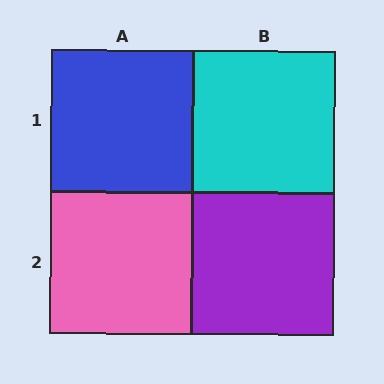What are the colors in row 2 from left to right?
Pink, purple.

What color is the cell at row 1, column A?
Blue.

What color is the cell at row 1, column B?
Cyan.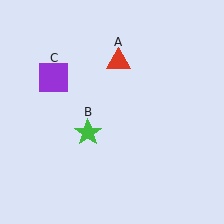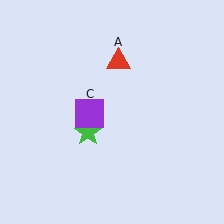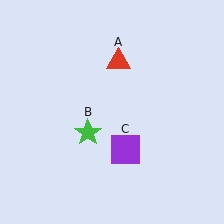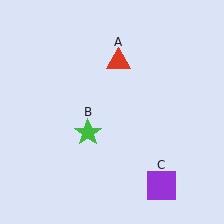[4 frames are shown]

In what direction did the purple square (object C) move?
The purple square (object C) moved down and to the right.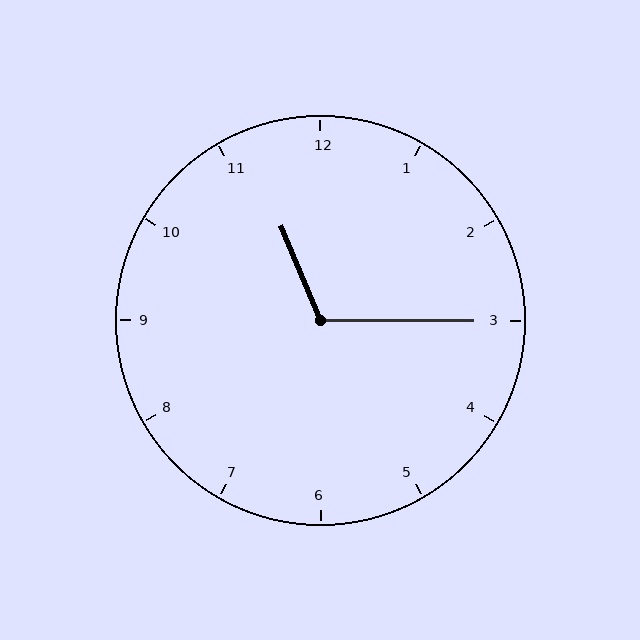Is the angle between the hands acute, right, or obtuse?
It is obtuse.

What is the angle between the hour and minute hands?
Approximately 112 degrees.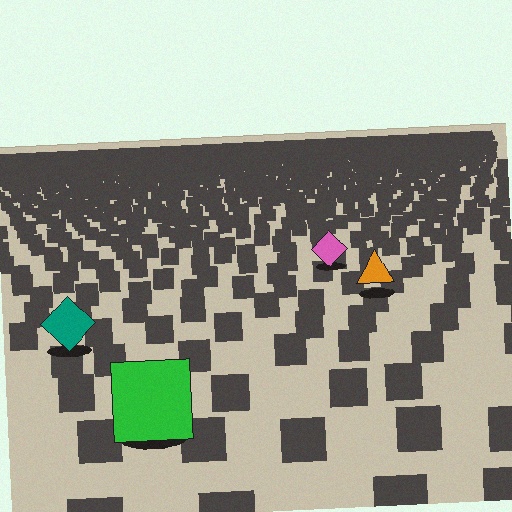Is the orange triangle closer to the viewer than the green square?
No. The green square is closer — you can tell from the texture gradient: the ground texture is coarser near it.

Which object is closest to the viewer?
The green square is closest. The texture marks near it are larger and more spread out.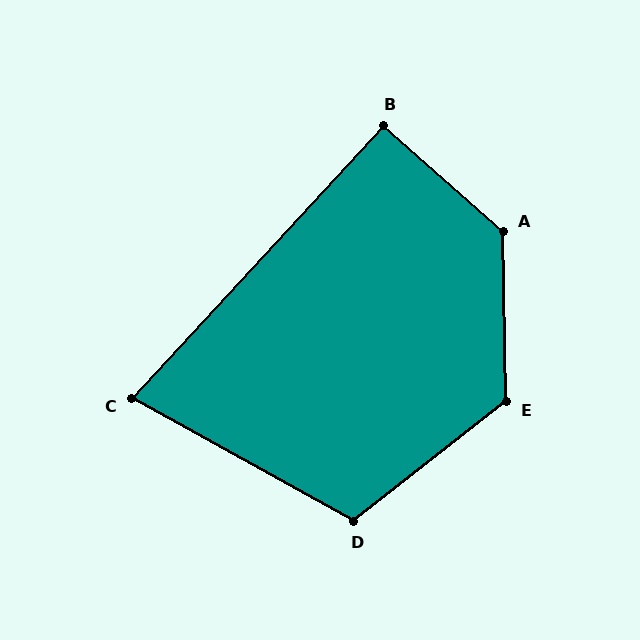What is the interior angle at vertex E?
Approximately 127 degrees (obtuse).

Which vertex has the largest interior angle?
A, at approximately 132 degrees.